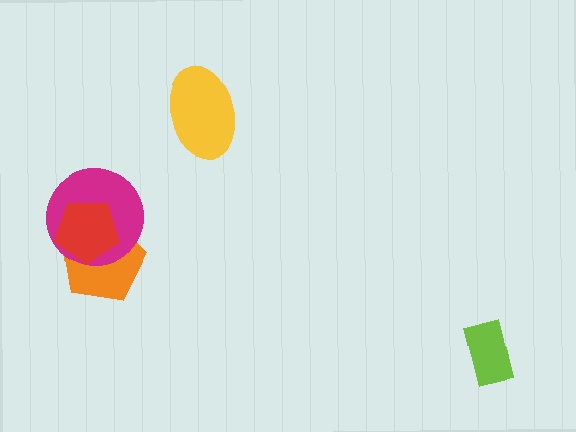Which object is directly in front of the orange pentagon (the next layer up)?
The magenta circle is directly in front of the orange pentagon.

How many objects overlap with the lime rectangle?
0 objects overlap with the lime rectangle.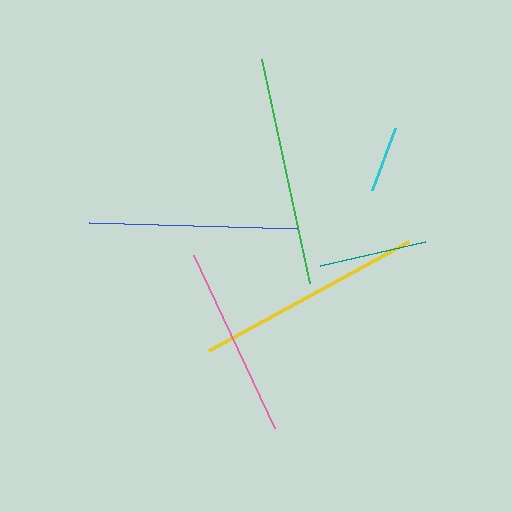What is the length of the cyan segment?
The cyan segment is approximately 66 pixels long.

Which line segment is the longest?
The green line is the longest at approximately 230 pixels.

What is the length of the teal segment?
The teal segment is approximately 108 pixels long.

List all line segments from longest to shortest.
From longest to shortest: green, yellow, blue, pink, teal, cyan.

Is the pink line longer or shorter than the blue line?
The blue line is longer than the pink line.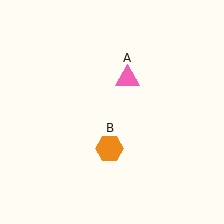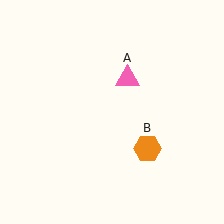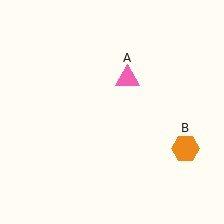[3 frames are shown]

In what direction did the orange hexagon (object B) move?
The orange hexagon (object B) moved right.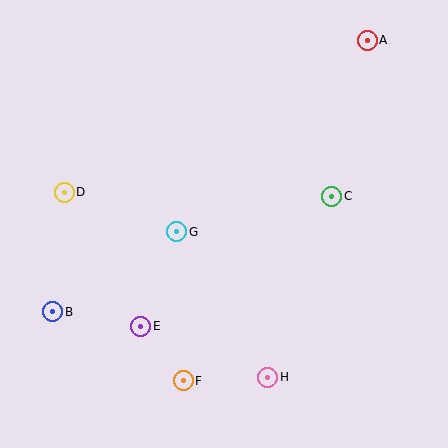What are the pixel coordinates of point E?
Point E is at (141, 326).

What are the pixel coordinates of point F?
Point F is at (183, 381).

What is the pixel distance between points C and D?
The distance between C and D is 268 pixels.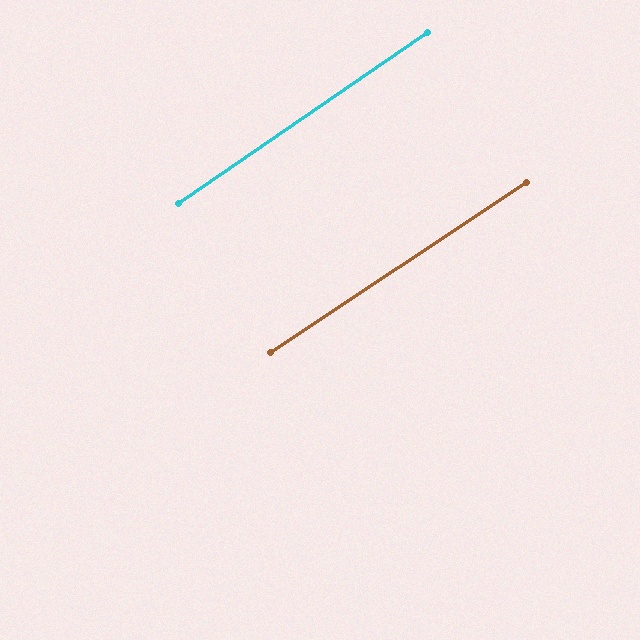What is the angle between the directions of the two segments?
Approximately 1 degree.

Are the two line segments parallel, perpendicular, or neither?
Parallel — their directions differ by only 0.9°.